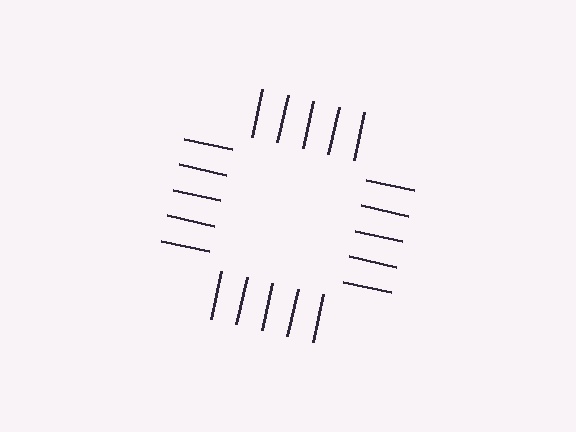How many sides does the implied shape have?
4 sides — the line-ends trace a square.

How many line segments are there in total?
20 — 5 along each of the 4 edges.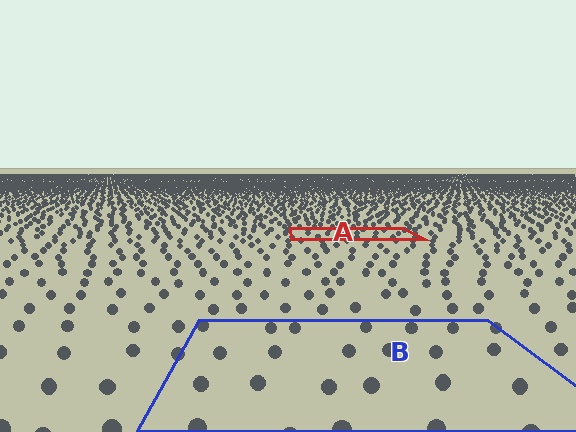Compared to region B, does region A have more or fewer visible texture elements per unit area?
Region A has more texture elements per unit area — they are packed more densely because it is farther away.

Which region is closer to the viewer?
Region B is closer. The texture elements there are larger and more spread out.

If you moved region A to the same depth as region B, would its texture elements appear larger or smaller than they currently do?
They would appear larger. At a closer depth, the same texture elements are projected at a bigger on-screen size.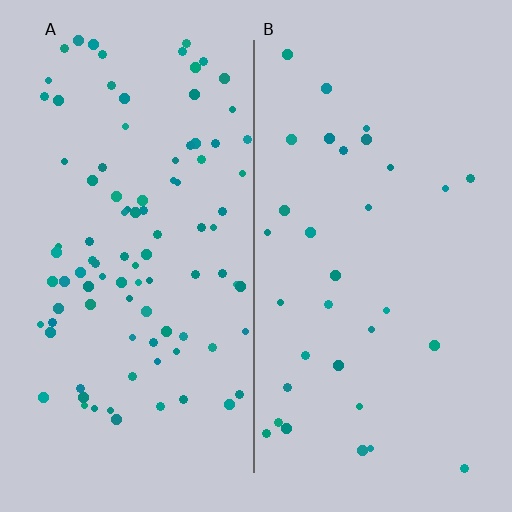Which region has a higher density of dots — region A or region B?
A (the left).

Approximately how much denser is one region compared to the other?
Approximately 2.9× — region A over region B.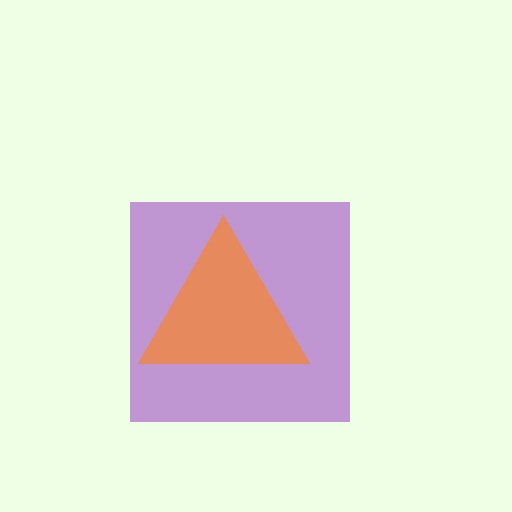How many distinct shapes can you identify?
There are 2 distinct shapes: a purple square, an orange triangle.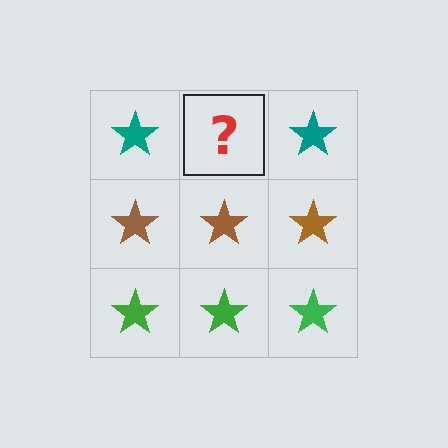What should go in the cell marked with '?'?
The missing cell should contain a teal star.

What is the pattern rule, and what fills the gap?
The rule is that each row has a consistent color. The gap should be filled with a teal star.